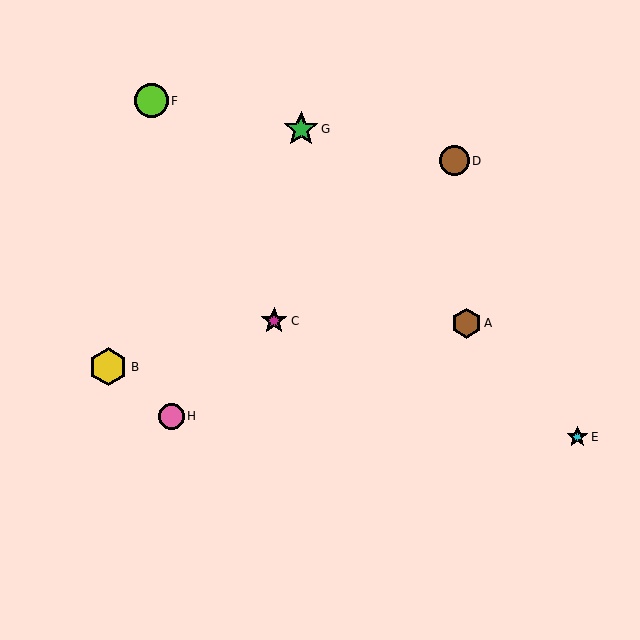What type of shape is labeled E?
Shape E is a cyan star.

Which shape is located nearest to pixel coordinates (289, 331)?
The magenta star (labeled C) at (274, 321) is nearest to that location.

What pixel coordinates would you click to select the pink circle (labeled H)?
Click at (171, 416) to select the pink circle H.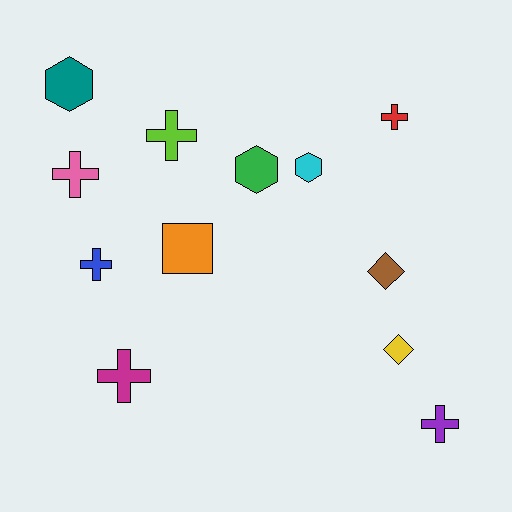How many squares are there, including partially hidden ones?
There is 1 square.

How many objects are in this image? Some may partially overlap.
There are 12 objects.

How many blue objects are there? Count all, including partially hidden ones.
There is 1 blue object.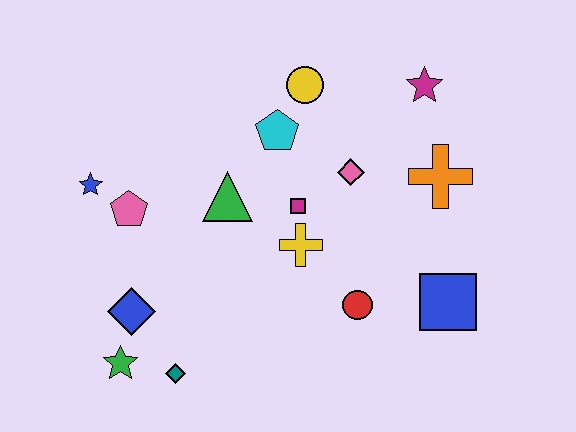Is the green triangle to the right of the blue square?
No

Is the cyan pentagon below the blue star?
No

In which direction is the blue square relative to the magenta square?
The blue square is to the right of the magenta square.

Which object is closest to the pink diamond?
The magenta square is closest to the pink diamond.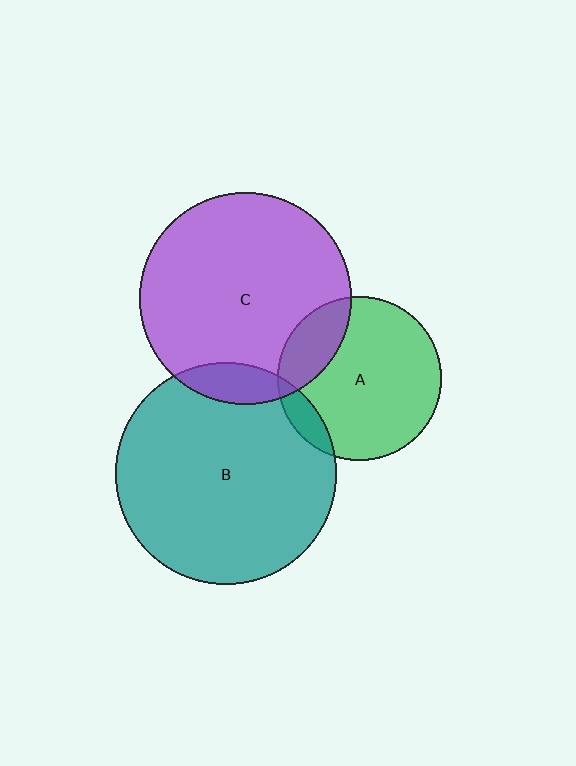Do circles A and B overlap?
Yes.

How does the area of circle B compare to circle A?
Approximately 1.8 times.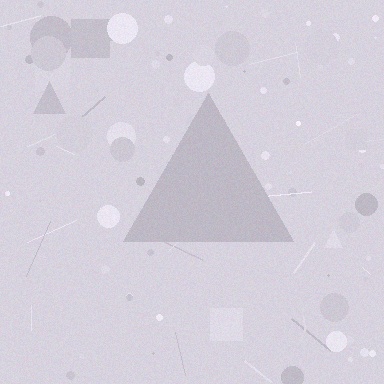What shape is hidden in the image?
A triangle is hidden in the image.